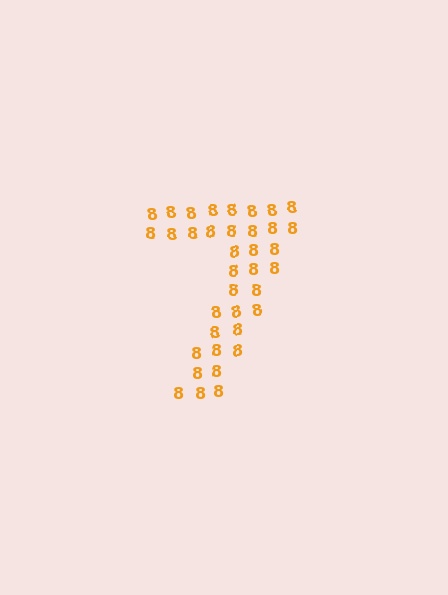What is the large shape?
The large shape is the digit 7.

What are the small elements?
The small elements are digit 8's.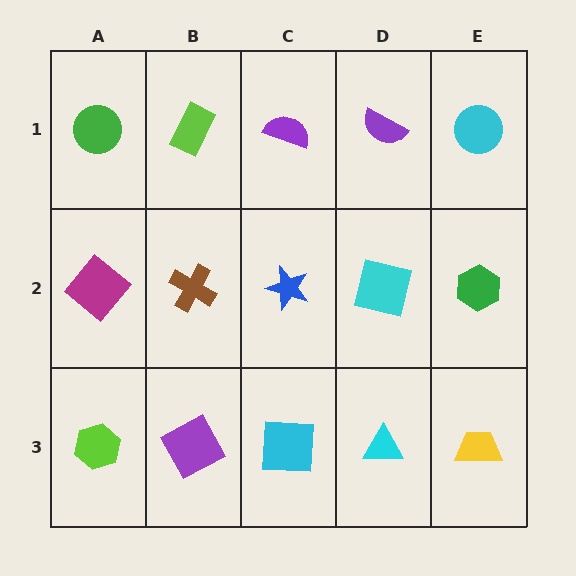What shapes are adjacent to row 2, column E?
A cyan circle (row 1, column E), a yellow trapezoid (row 3, column E), a cyan square (row 2, column D).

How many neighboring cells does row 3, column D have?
3.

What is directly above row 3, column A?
A magenta diamond.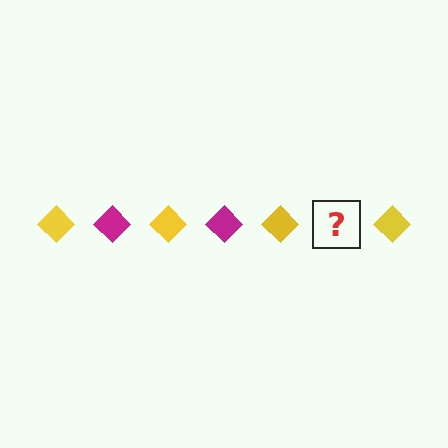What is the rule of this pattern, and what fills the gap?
The rule is that the pattern cycles through yellow, magenta diamonds. The gap should be filled with a magenta diamond.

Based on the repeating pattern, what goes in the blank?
The blank should be a magenta diamond.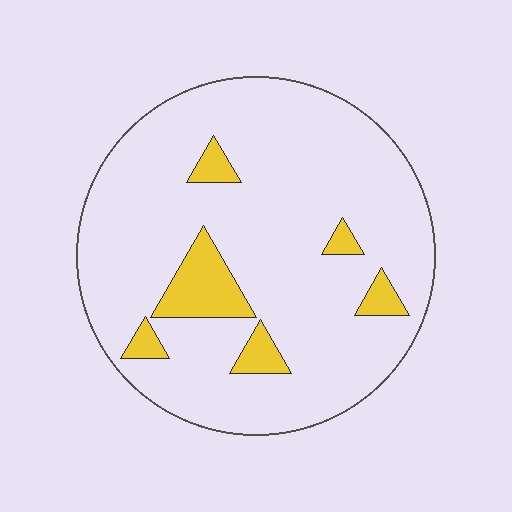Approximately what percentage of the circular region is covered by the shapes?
Approximately 10%.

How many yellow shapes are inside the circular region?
6.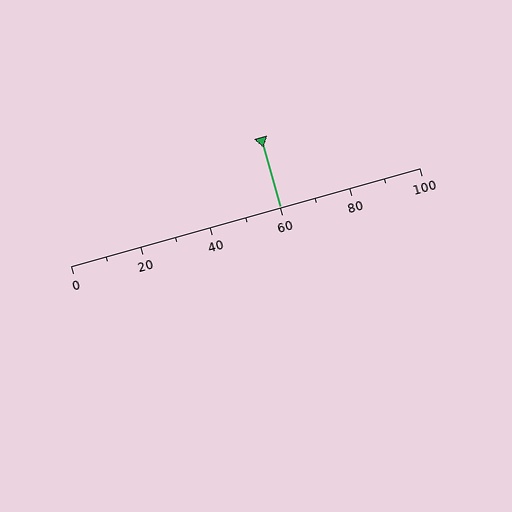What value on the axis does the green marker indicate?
The marker indicates approximately 60.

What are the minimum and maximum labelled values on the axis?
The axis runs from 0 to 100.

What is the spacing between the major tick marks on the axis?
The major ticks are spaced 20 apart.